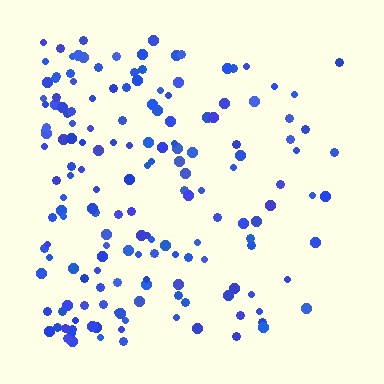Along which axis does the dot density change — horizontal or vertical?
Horizontal.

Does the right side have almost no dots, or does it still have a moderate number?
Still a moderate number, just noticeably fewer than the left.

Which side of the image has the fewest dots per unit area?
The right.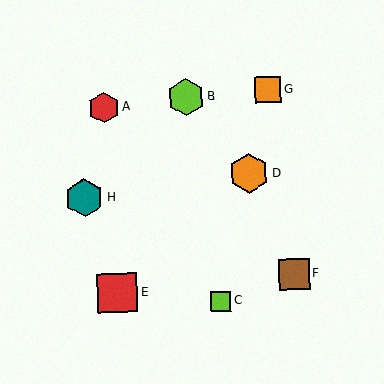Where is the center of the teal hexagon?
The center of the teal hexagon is at (85, 198).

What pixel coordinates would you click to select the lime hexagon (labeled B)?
Click at (186, 97) to select the lime hexagon B.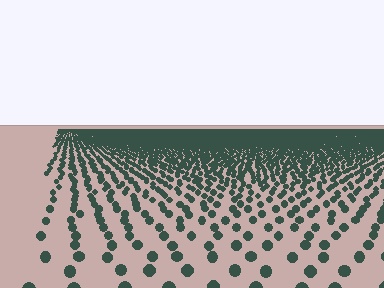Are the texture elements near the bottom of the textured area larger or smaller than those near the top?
Larger. Near the bottom, elements are closer to the viewer and appear at a bigger on-screen size.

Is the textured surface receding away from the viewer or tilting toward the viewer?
The surface is receding away from the viewer. Texture elements get smaller and denser toward the top.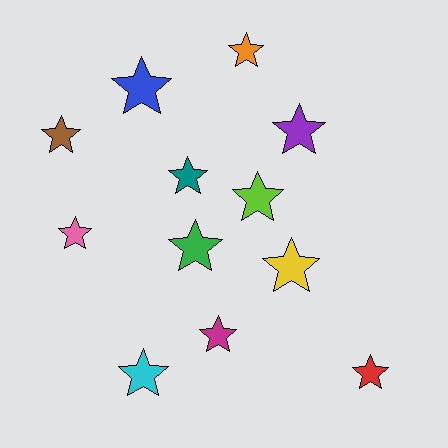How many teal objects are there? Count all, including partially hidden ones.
There is 1 teal object.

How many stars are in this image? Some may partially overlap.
There are 12 stars.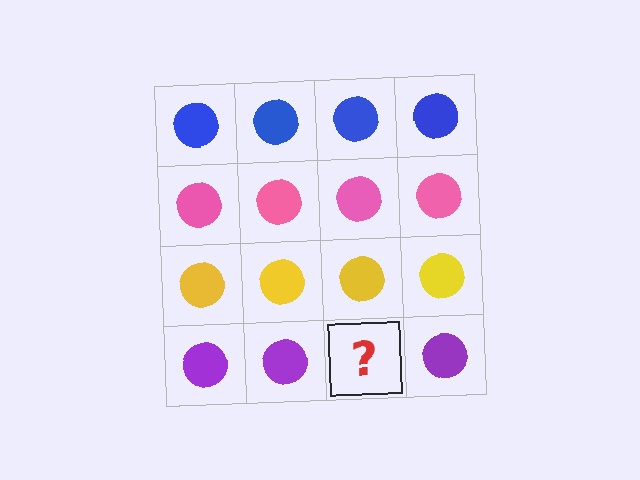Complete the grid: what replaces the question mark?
The question mark should be replaced with a purple circle.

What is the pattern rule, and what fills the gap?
The rule is that each row has a consistent color. The gap should be filled with a purple circle.